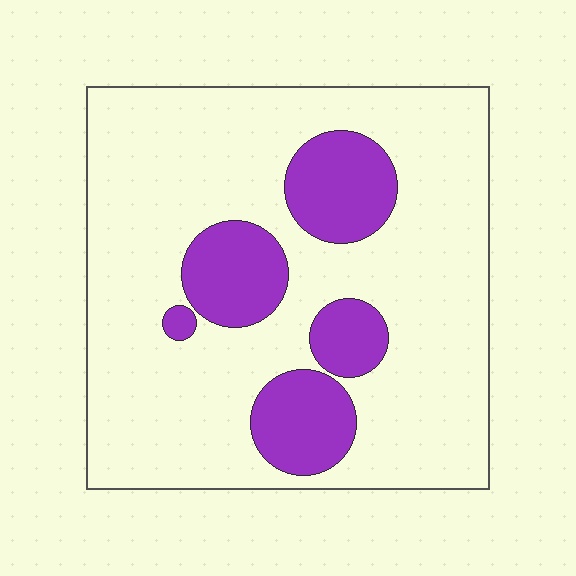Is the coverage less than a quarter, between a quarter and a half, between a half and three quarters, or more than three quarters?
Less than a quarter.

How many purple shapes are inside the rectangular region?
5.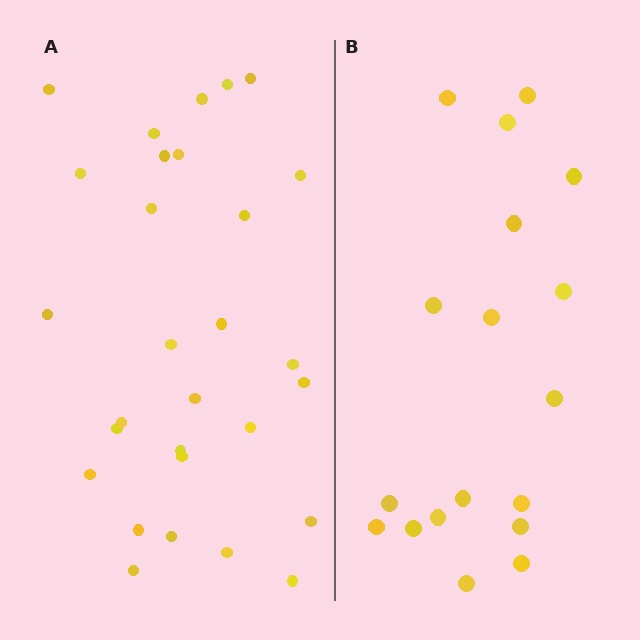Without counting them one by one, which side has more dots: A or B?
Region A (the left region) has more dots.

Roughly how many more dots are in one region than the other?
Region A has roughly 12 or so more dots than region B.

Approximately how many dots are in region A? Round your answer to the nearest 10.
About 30 dots. (The exact count is 29, which rounds to 30.)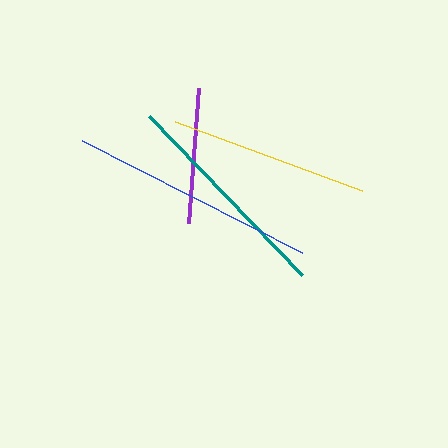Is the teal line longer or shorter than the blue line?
The blue line is longer than the teal line.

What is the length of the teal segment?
The teal segment is approximately 220 pixels long.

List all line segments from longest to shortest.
From longest to shortest: blue, teal, yellow, purple.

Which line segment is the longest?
The blue line is the longest at approximately 246 pixels.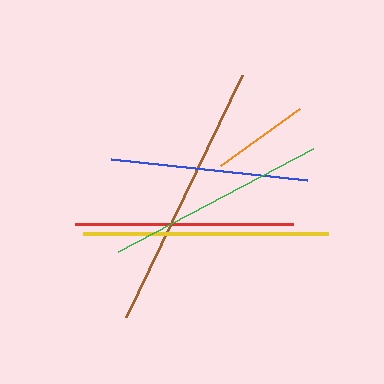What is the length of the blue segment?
The blue segment is approximately 197 pixels long.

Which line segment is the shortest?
The orange line is the shortest at approximately 97 pixels.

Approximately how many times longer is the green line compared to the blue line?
The green line is approximately 1.1 times the length of the blue line.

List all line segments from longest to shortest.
From longest to shortest: brown, yellow, green, red, blue, orange.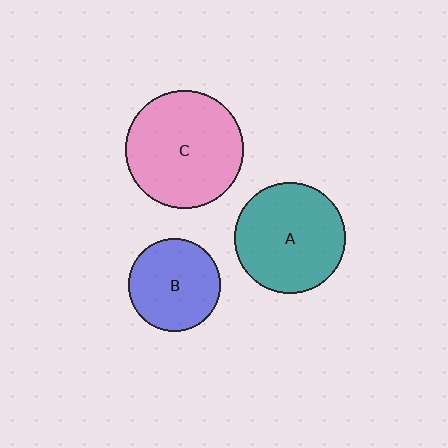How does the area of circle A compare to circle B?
Approximately 1.4 times.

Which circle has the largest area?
Circle C (pink).